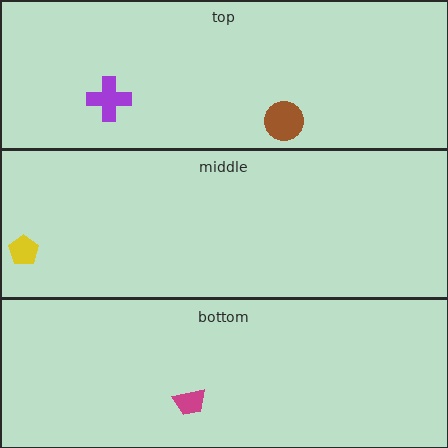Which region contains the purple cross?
The top region.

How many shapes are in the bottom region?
1.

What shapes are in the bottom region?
The magenta trapezoid.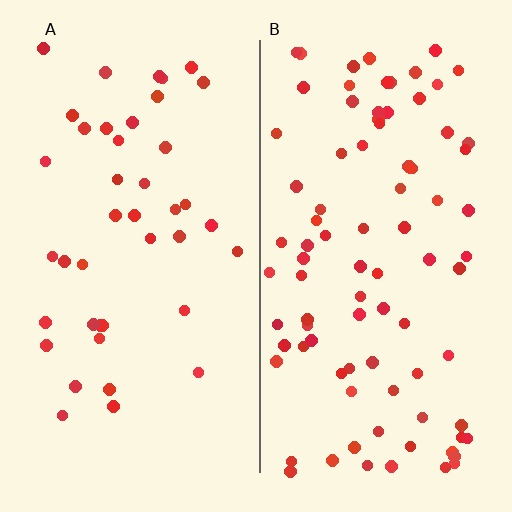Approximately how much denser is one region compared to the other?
Approximately 2.1× — region B over region A.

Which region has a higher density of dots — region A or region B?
B (the right).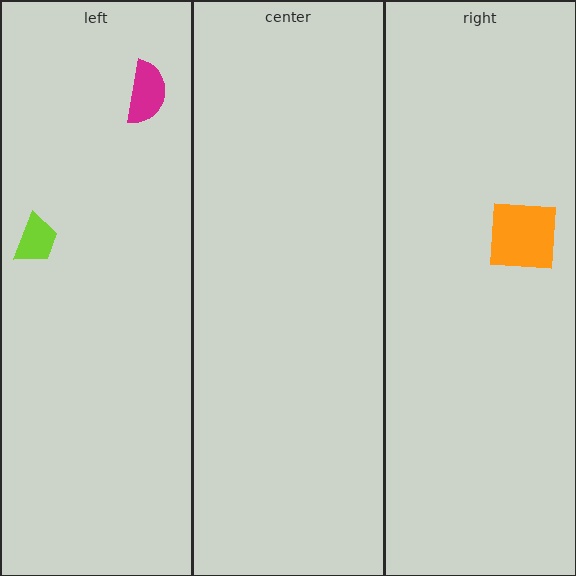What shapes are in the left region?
The magenta semicircle, the lime trapezoid.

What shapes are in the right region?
The orange square.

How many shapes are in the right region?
1.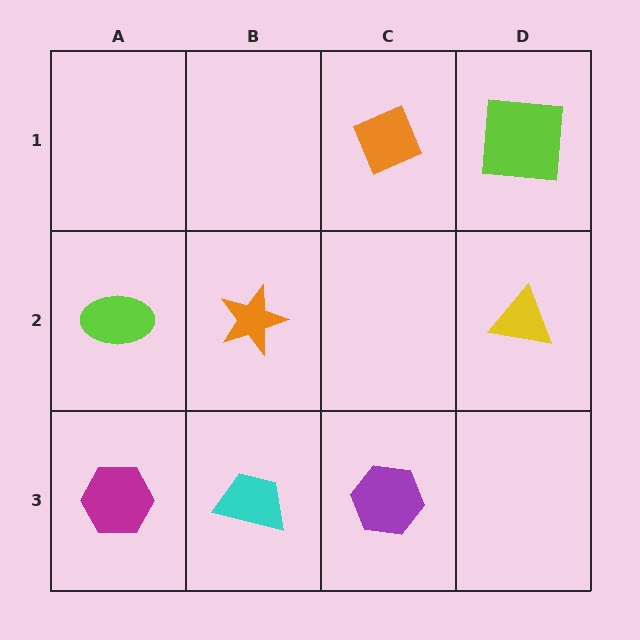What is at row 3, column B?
A cyan trapezoid.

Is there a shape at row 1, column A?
No, that cell is empty.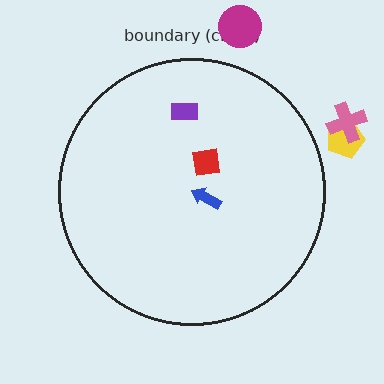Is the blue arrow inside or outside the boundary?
Inside.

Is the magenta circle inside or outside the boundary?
Outside.